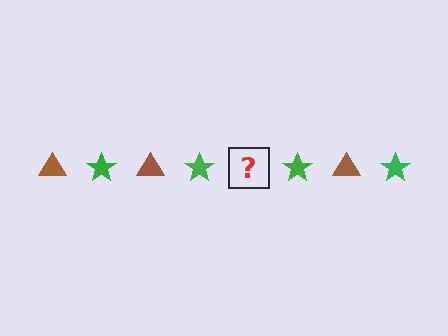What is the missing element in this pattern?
The missing element is a brown triangle.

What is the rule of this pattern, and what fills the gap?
The rule is that the pattern alternates between brown triangle and green star. The gap should be filled with a brown triangle.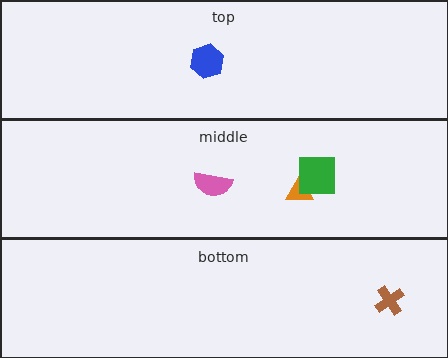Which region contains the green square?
The middle region.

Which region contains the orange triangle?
The middle region.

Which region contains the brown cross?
The bottom region.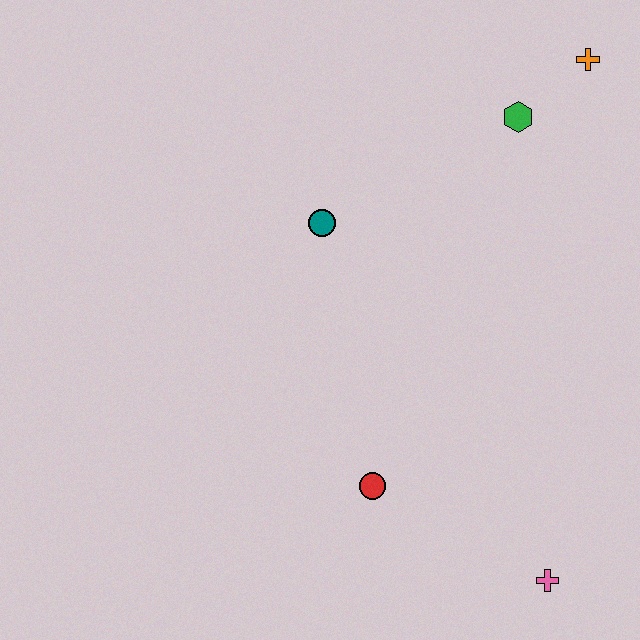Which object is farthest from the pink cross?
The orange cross is farthest from the pink cross.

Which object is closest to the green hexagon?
The orange cross is closest to the green hexagon.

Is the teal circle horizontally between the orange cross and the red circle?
No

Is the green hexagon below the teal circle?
No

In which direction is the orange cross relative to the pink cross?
The orange cross is above the pink cross.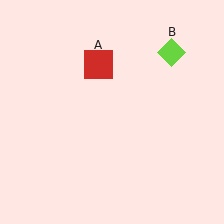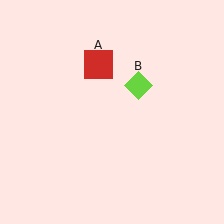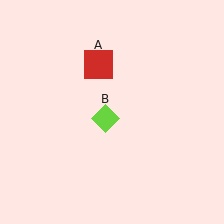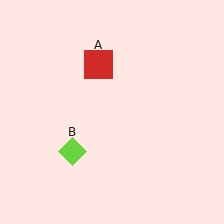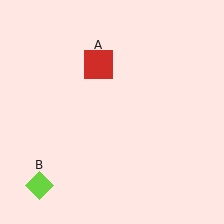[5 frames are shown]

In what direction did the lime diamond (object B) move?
The lime diamond (object B) moved down and to the left.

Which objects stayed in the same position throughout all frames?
Red square (object A) remained stationary.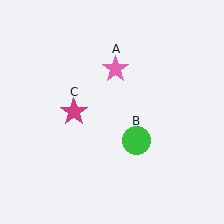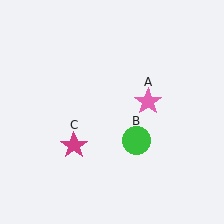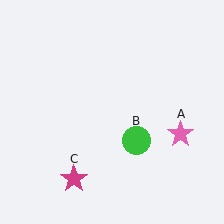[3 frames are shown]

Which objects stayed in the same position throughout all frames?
Green circle (object B) remained stationary.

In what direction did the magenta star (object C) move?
The magenta star (object C) moved down.